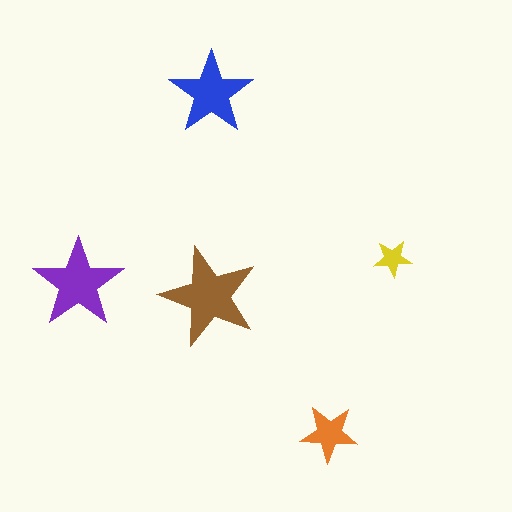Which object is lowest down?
The orange star is bottommost.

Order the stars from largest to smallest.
the brown one, the purple one, the blue one, the orange one, the yellow one.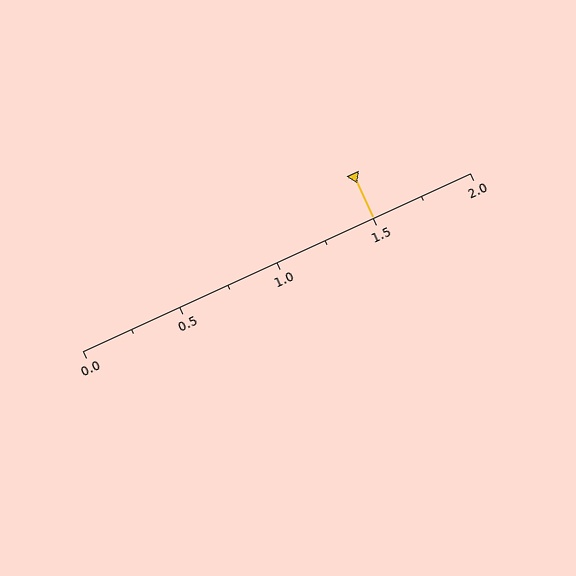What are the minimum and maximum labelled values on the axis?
The axis runs from 0.0 to 2.0.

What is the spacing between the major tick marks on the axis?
The major ticks are spaced 0.5 apart.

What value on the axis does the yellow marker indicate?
The marker indicates approximately 1.5.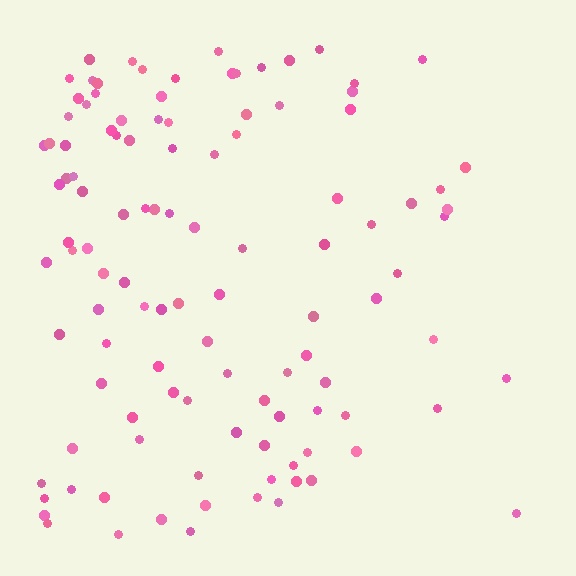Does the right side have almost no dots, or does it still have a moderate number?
Still a moderate number, just noticeably fewer than the left.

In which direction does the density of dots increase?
From right to left, with the left side densest.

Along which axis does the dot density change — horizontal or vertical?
Horizontal.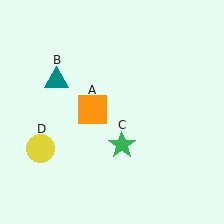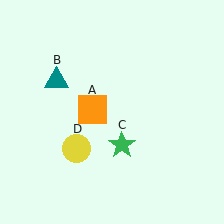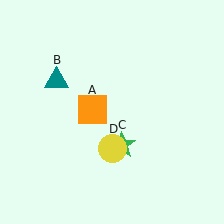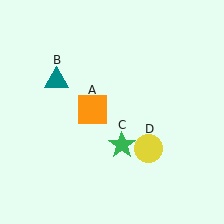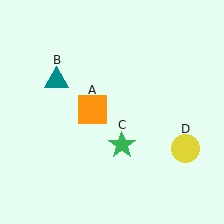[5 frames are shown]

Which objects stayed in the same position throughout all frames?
Orange square (object A) and teal triangle (object B) and green star (object C) remained stationary.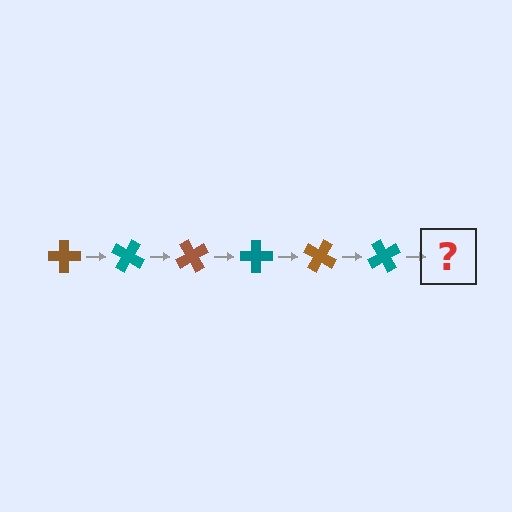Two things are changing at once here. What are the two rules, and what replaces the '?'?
The two rules are that it rotates 30 degrees each step and the color cycles through brown and teal. The '?' should be a brown cross, rotated 180 degrees from the start.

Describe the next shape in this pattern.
It should be a brown cross, rotated 180 degrees from the start.